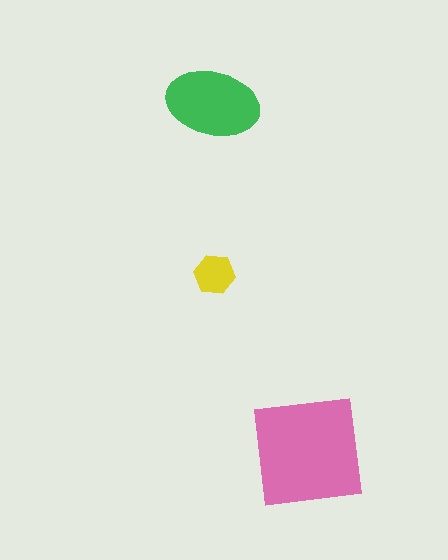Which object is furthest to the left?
The green ellipse is leftmost.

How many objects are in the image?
There are 3 objects in the image.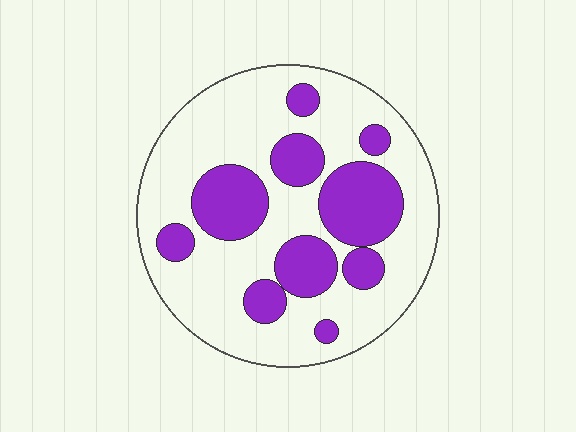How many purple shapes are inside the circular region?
10.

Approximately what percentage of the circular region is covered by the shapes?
Approximately 30%.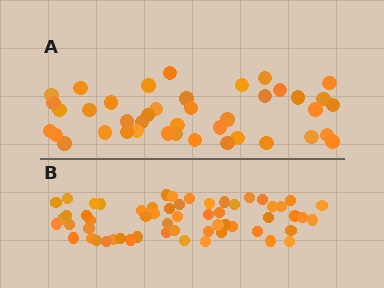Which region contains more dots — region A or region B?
Region B (the bottom region) has more dots.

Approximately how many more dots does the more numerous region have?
Region B has approximately 15 more dots than region A.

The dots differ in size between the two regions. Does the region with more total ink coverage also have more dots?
No. Region A has more total ink coverage because its dots are larger, but region B actually contains more individual dots. Total area can be misleading — the number of items is what matters here.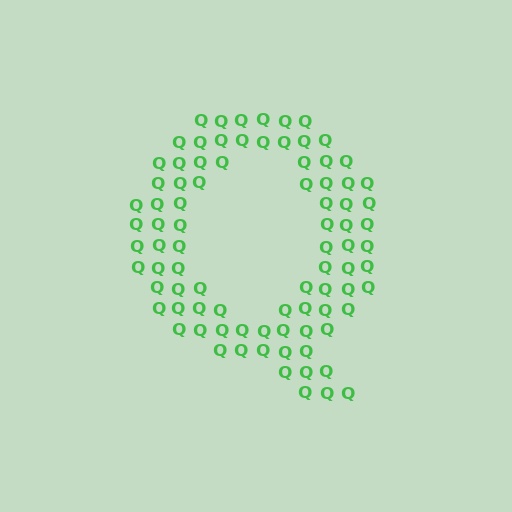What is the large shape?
The large shape is the letter Q.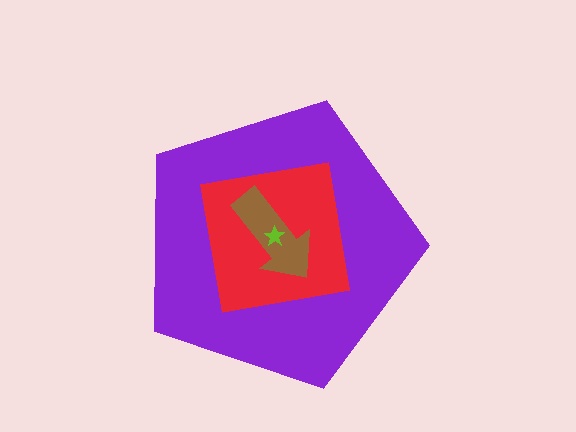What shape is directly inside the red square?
The brown arrow.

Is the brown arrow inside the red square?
Yes.